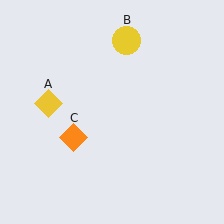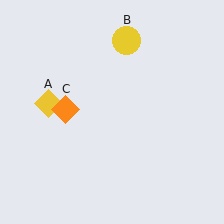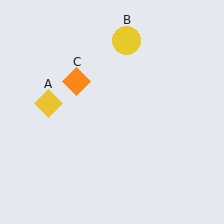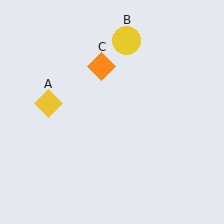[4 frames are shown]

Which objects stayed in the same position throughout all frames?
Yellow diamond (object A) and yellow circle (object B) remained stationary.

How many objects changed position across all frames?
1 object changed position: orange diamond (object C).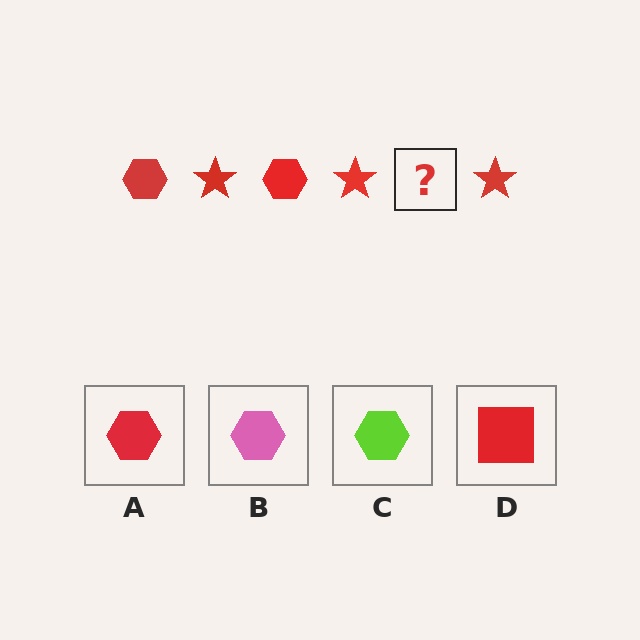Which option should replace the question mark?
Option A.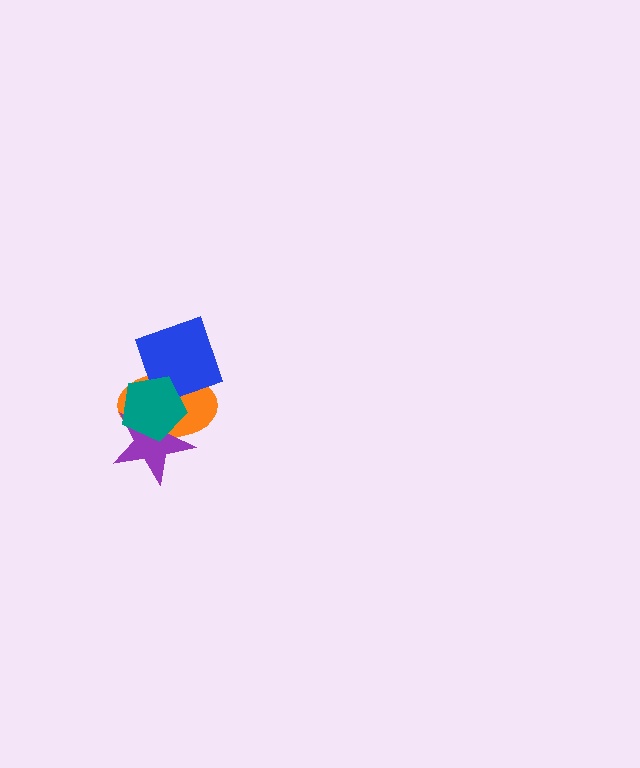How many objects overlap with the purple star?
2 objects overlap with the purple star.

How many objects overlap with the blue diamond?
2 objects overlap with the blue diamond.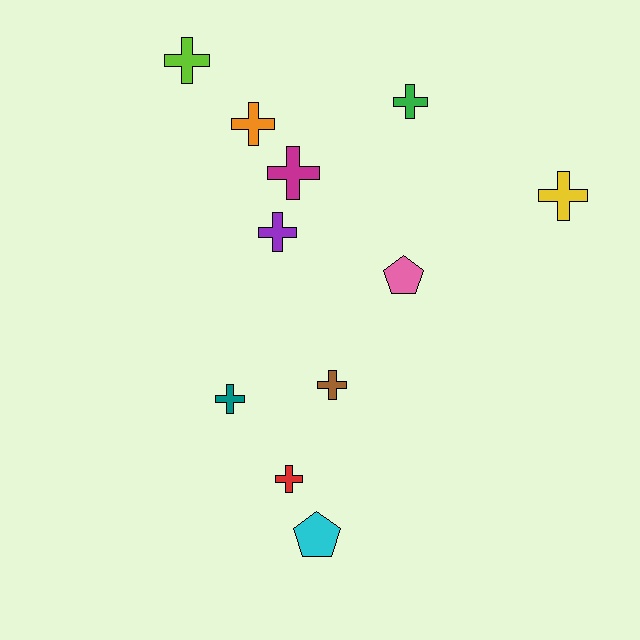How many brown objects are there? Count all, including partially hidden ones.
There is 1 brown object.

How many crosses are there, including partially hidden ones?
There are 9 crosses.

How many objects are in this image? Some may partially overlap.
There are 11 objects.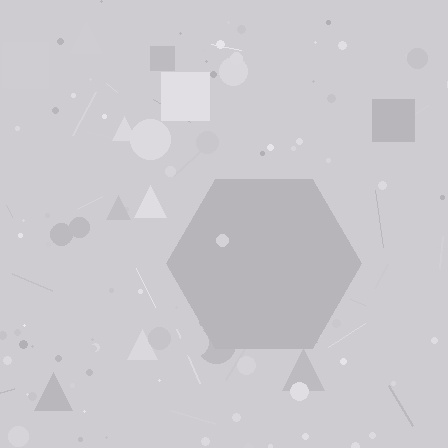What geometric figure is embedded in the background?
A hexagon is embedded in the background.